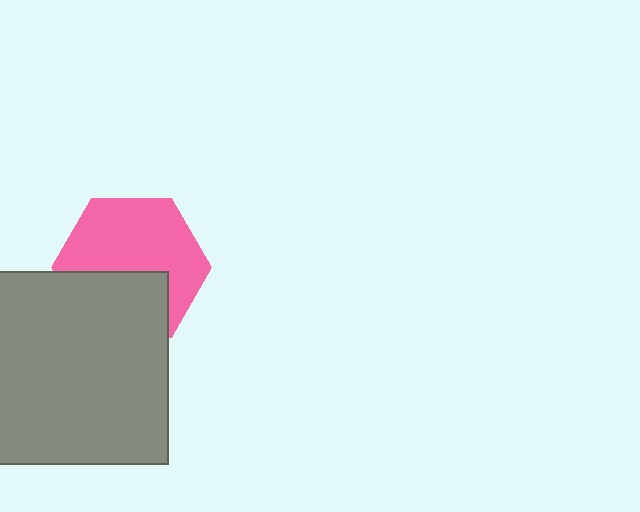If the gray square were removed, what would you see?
You would see the complete pink hexagon.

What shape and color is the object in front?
The object in front is a gray square.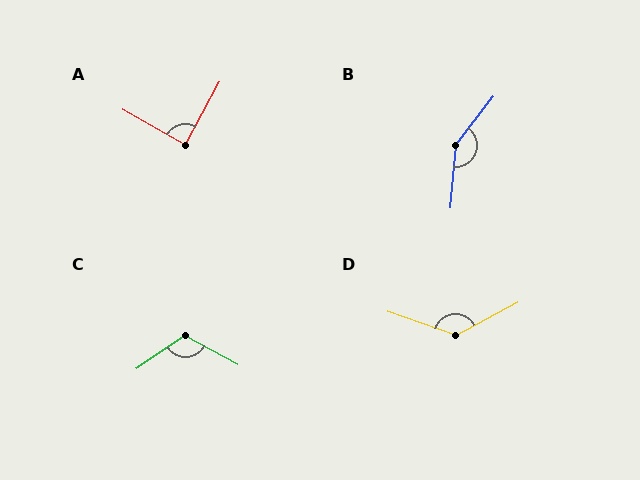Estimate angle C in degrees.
Approximately 117 degrees.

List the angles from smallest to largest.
A (89°), C (117°), D (133°), B (146°).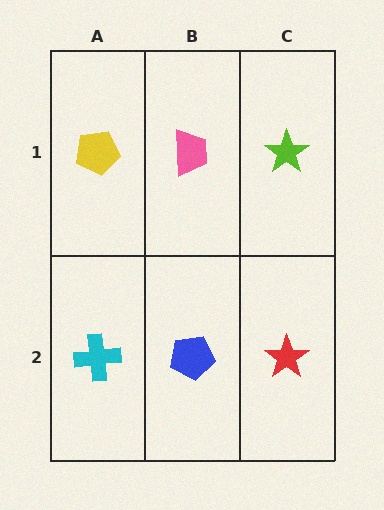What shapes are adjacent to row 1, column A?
A cyan cross (row 2, column A), a pink trapezoid (row 1, column B).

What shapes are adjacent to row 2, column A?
A yellow pentagon (row 1, column A), a blue pentagon (row 2, column B).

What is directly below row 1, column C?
A red star.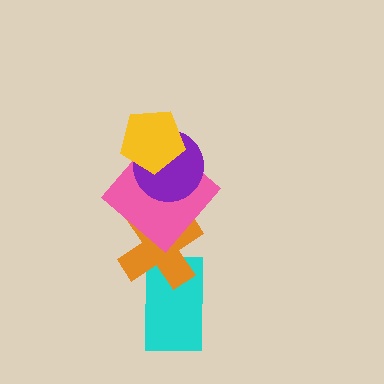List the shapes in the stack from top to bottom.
From top to bottom: the yellow pentagon, the purple circle, the pink diamond, the orange cross, the cyan rectangle.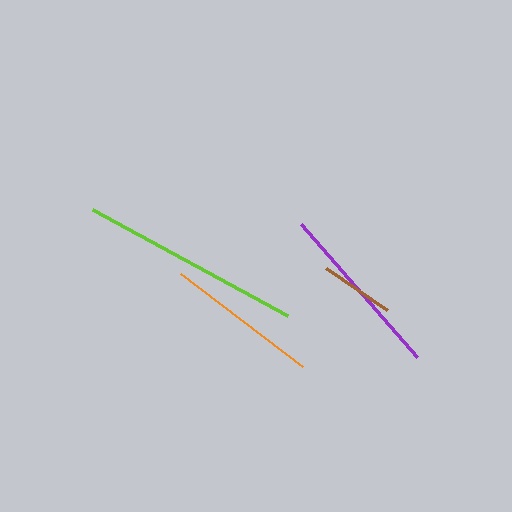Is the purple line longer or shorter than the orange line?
The purple line is longer than the orange line.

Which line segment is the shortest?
The brown line is the shortest at approximately 74 pixels.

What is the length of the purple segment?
The purple segment is approximately 176 pixels long.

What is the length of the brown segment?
The brown segment is approximately 74 pixels long.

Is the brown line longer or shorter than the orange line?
The orange line is longer than the brown line.